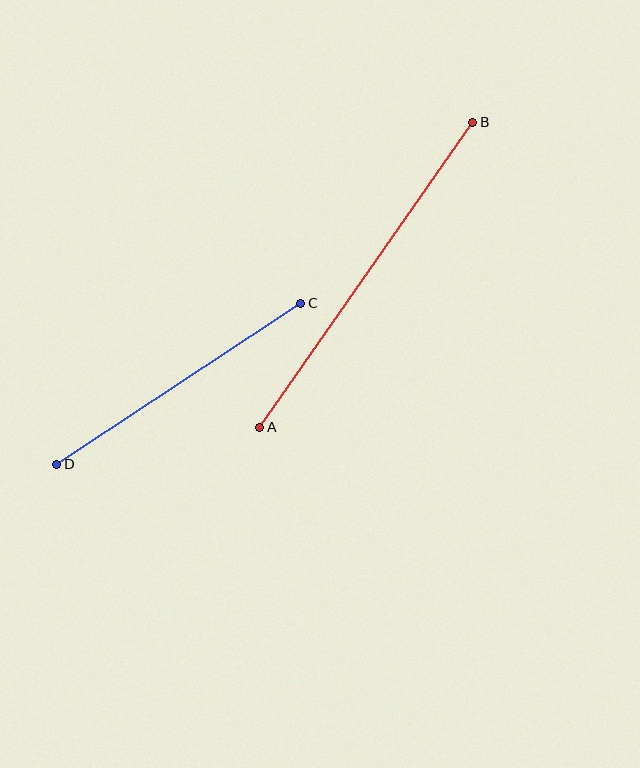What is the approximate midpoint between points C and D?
The midpoint is at approximately (179, 384) pixels.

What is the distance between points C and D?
The distance is approximately 292 pixels.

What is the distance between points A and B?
The distance is approximately 372 pixels.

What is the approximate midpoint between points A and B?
The midpoint is at approximately (366, 275) pixels.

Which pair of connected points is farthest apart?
Points A and B are farthest apart.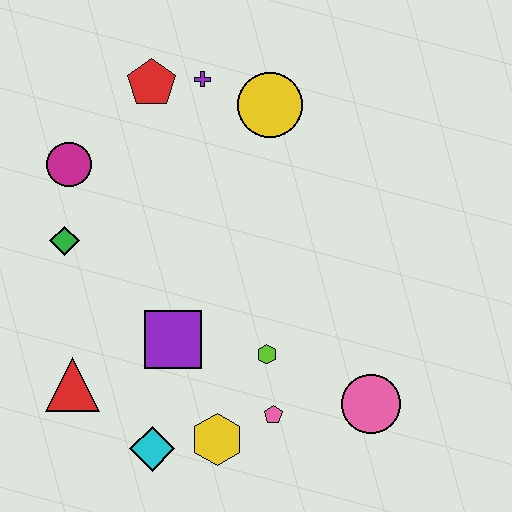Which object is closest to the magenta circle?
The green diamond is closest to the magenta circle.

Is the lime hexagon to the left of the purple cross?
No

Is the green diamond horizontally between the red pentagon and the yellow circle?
No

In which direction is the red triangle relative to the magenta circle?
The red triangle is below the magenta circle.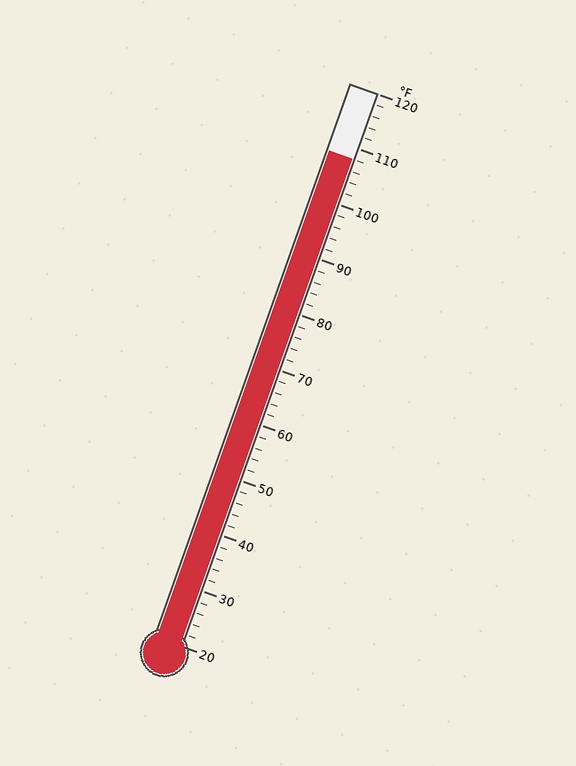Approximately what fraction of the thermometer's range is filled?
The thermometer is filled to approximately 90% of its range.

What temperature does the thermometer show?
The thermometer shows approximately 108°F.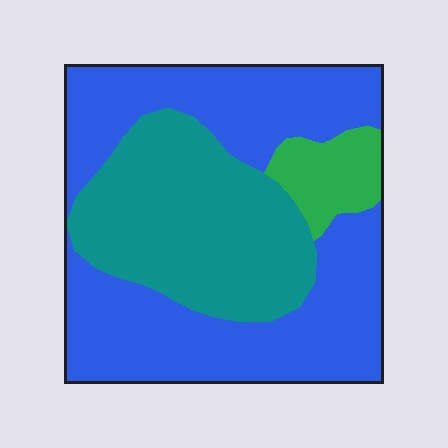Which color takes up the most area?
Blue, at roughly 55%.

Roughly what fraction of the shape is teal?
Teal covers roughly 35% of the shape.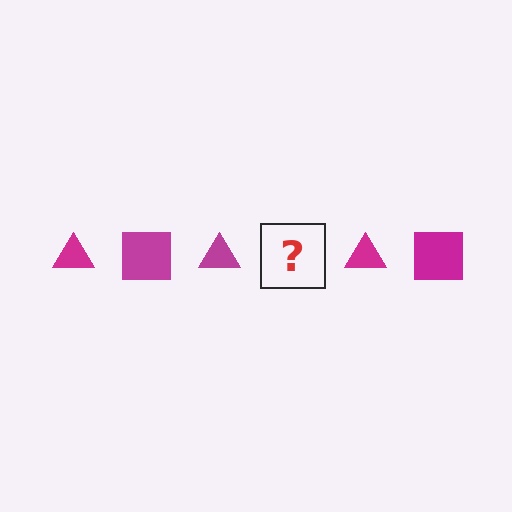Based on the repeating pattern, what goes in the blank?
The blank should be a magenta square.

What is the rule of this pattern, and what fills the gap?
The rule is that the pattern cycles through triangle, square shapes in magenta. The gap should be filled with a magenta square.